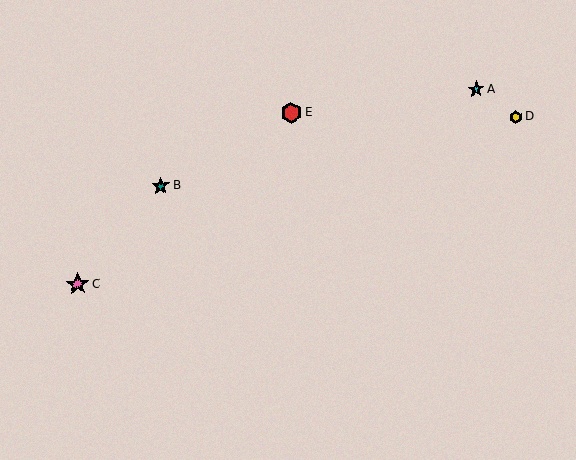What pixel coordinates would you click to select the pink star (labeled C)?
Click at (78, 284) to select the pink star C.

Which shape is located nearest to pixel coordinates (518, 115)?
The yellow hexagon (labeled D) at (516, 117) is nearest to that location.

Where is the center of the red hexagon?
The center of the red hexagon is at (291, 113).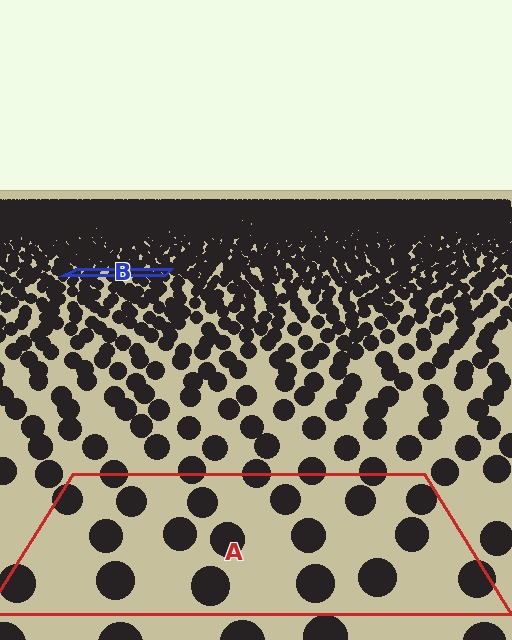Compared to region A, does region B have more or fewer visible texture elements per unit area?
Region B has more texture elements per unit area — they are packed more densely because it is farther away.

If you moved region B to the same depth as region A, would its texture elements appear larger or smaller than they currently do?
They would appear larger. At a closer depth, the same texture elements are projected at a bigger on-screen size.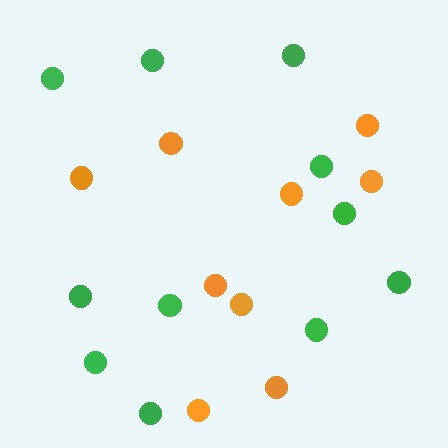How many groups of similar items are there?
There are 2 groups: one group of green circles (11) and one group of orange circles (9).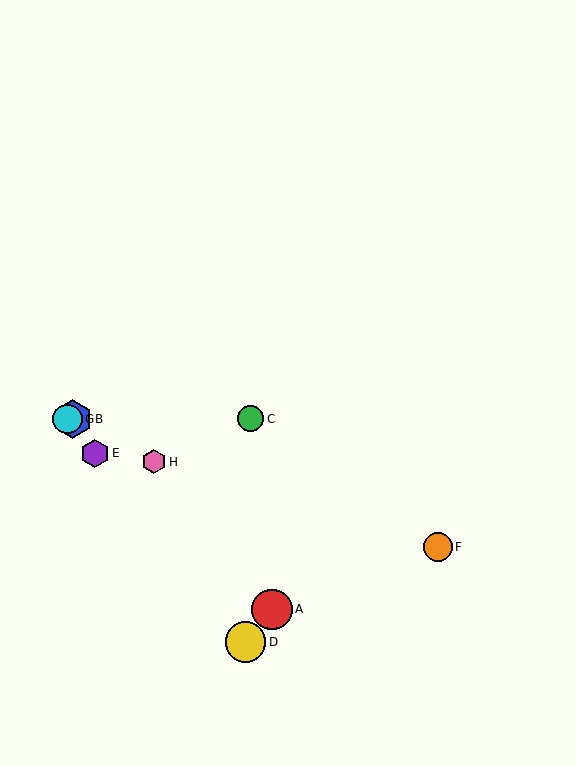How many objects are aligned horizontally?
3 objects (B, C, G) are aligned horizontally.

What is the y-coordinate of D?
Object D is at y≈642.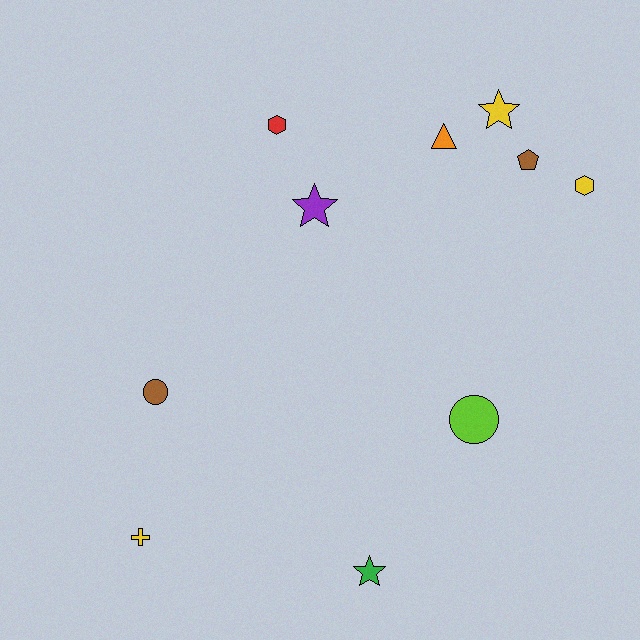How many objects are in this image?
There are 10 objects.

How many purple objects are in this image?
There is 1 purple object.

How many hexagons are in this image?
There are 2 hexagons.